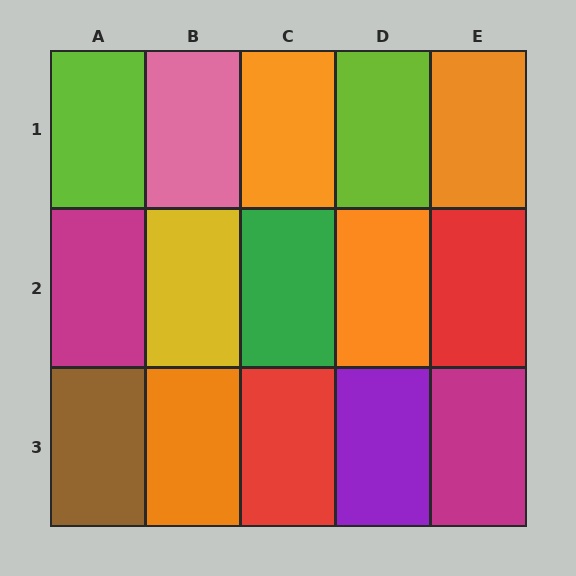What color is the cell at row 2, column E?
Red.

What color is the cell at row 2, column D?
Orange.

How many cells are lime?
2 cells are lime.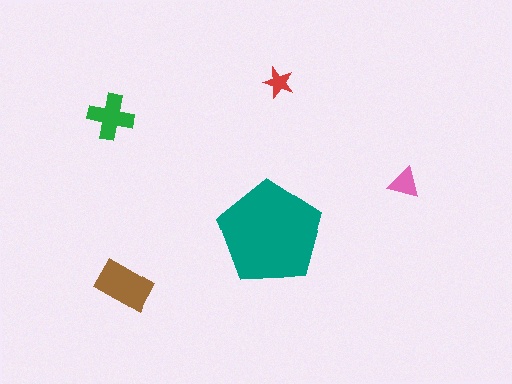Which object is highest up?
The red star is topmost.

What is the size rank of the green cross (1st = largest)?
3rd.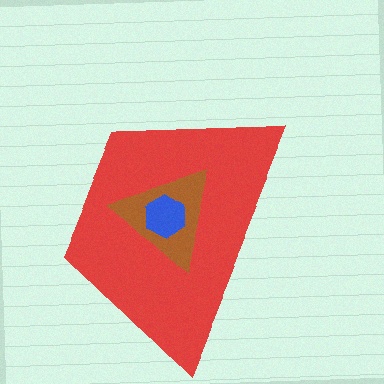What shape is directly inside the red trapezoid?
The brown triangle.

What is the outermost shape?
The red trapezoid.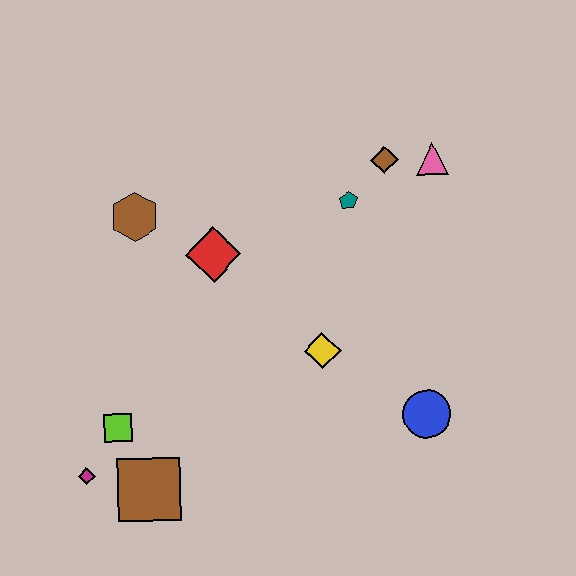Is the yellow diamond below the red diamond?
Yes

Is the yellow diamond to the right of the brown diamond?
No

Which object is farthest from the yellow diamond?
The magenta diamond is farthest from the yellow diamond.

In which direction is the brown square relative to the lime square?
The brown square is below the lime square.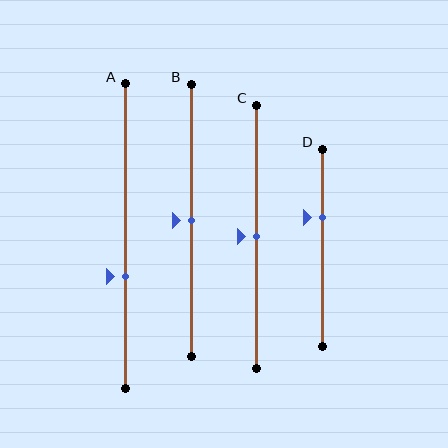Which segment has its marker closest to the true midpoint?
Segment B has its marker closest to the true midpoint.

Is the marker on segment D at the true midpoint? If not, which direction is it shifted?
No, the marker on segment D is shifted upward by about 16% of the segment length.